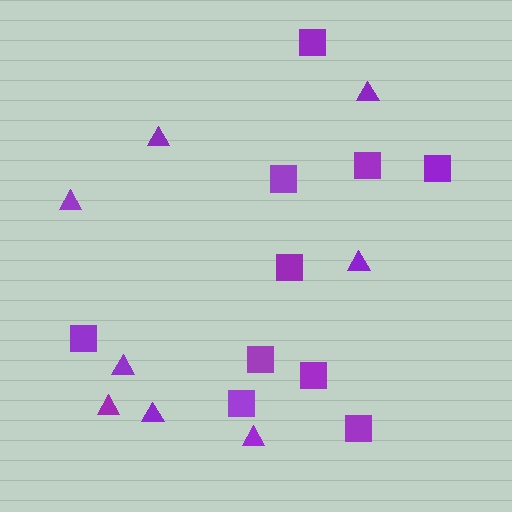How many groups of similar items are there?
There are 2 groups: one group of triangles (8) and one group of squares (10).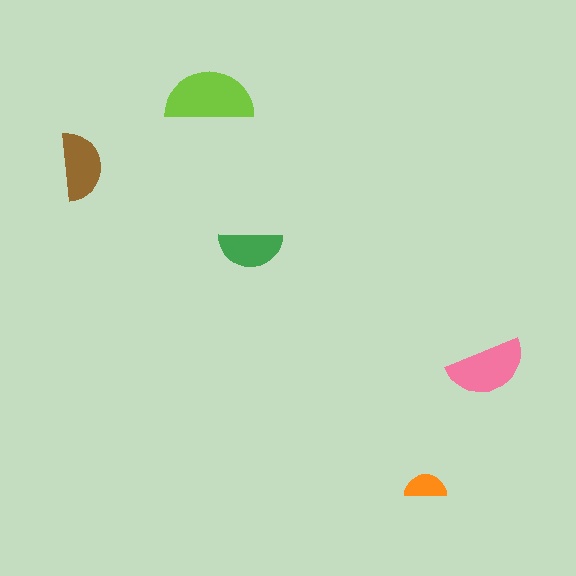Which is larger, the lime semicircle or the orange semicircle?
The lime one.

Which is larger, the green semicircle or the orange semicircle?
The green one.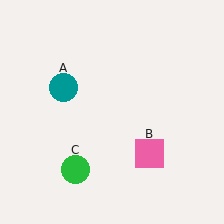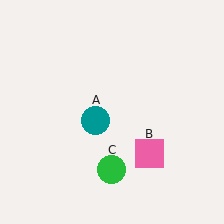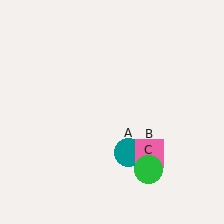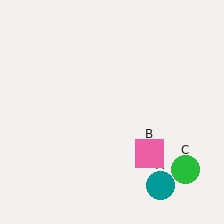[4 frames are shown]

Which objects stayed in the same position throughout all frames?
Pink square (object B) remained stationary.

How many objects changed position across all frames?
2 objects changed position: teal circle (object A), green circle (object C).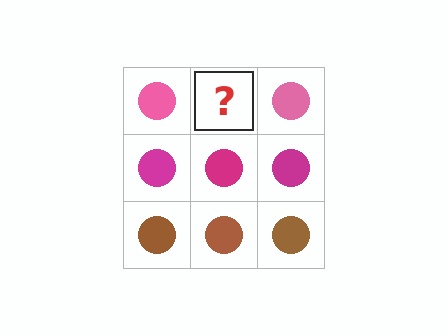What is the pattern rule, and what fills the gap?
The rule is that each row has a consistent color. The gap should be filled with a pink circle.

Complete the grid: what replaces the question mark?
The question mark should be replaced with a pink circle.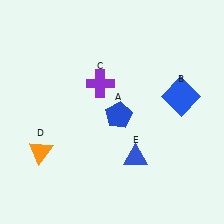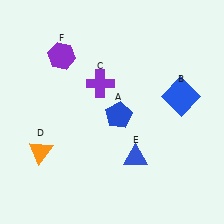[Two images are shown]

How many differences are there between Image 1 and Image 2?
There is 1 difference between the two images.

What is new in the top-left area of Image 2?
A purple hexagon (F) was added in the top-left area of Image 2.